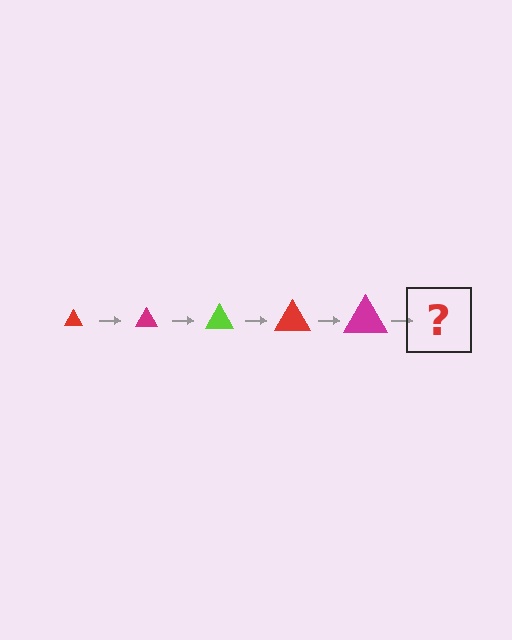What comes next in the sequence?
The next element should be a lime triangle, larger than the previous one.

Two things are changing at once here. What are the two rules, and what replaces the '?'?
The two rules are that the triangle grows larger each step and the color cycles through red, magenta, and lime. The '?' should be a lime triangle, larger than the previous one.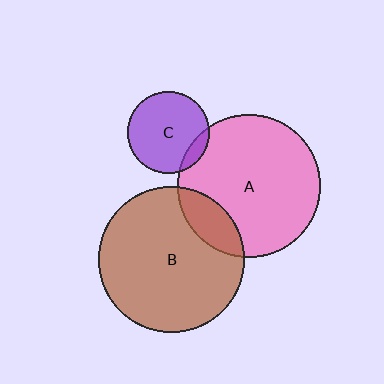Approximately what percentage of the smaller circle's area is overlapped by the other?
Approximately 15%.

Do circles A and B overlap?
Yes.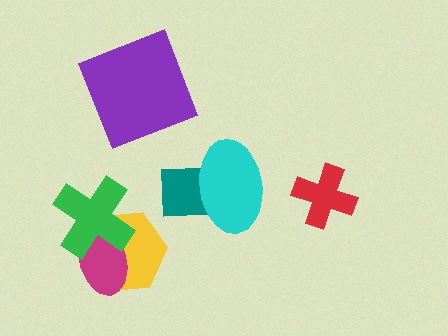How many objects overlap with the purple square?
0 objects overlap with the purple square.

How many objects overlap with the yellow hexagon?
2 objects overlap with the yellow hexagon.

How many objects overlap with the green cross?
2 objects overlap with the green cross.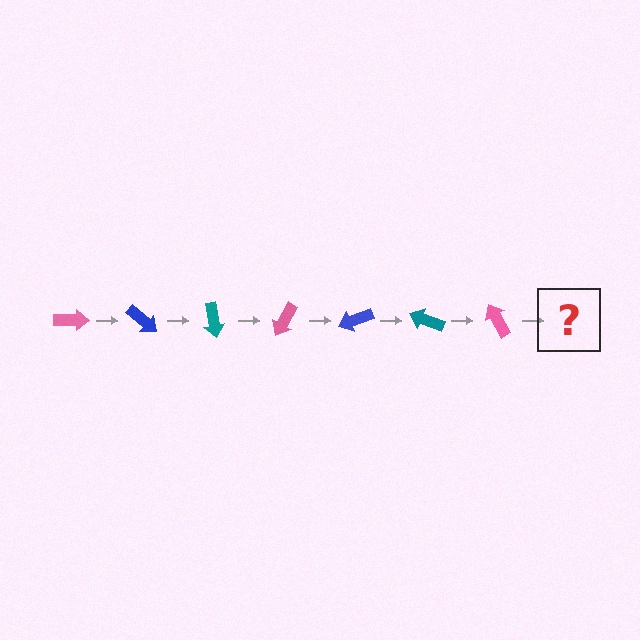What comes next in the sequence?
The next element should be a blue arrow, rotated 280 degrees from the start.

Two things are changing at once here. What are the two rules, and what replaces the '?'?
The two rules are that it rotates 40 degrees each step and the color cycles through pink, blue, and teal. The '?' should be a blue arrow, rotated 280 degrees from the start.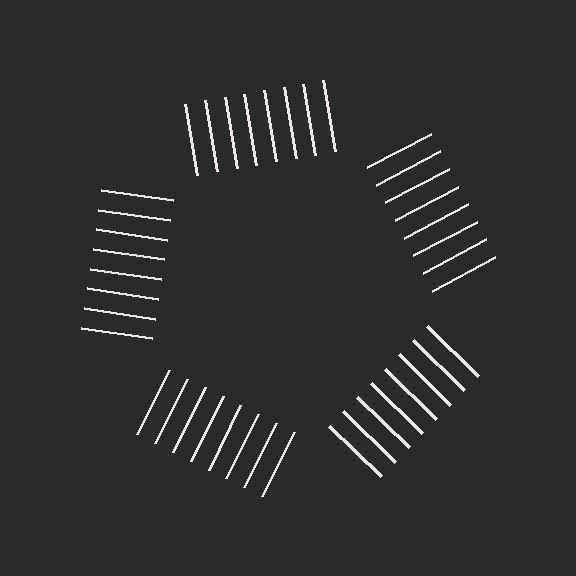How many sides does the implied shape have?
5 sides — the line-ends trace a pentagon.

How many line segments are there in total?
40 — 8 along each of the 5 edges.